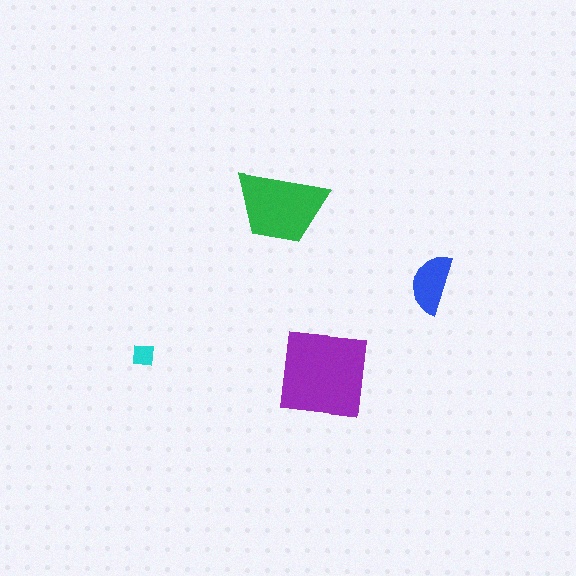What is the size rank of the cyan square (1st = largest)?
4th.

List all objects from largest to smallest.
The purple square, the green trapezoid, the blue semicircle, the cyan square.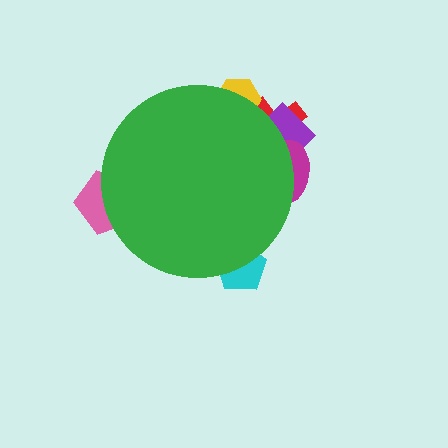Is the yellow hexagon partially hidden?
Yes, the yellow hexagon is partially hidden behind the green circle.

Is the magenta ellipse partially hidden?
Yes, the magenta ellipse is partially hidden behind the green circle.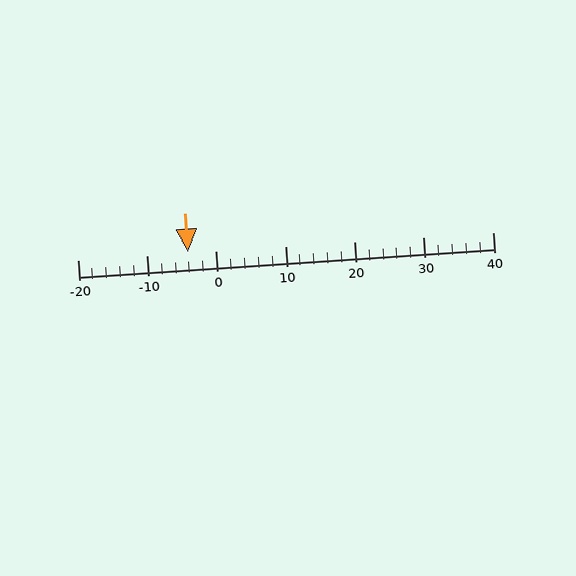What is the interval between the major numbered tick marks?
The major tick marks are spaced 10 units apart.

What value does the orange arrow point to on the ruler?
The orange arrow points to approximately -4.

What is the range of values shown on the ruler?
The ruler shows values from -20 to 40.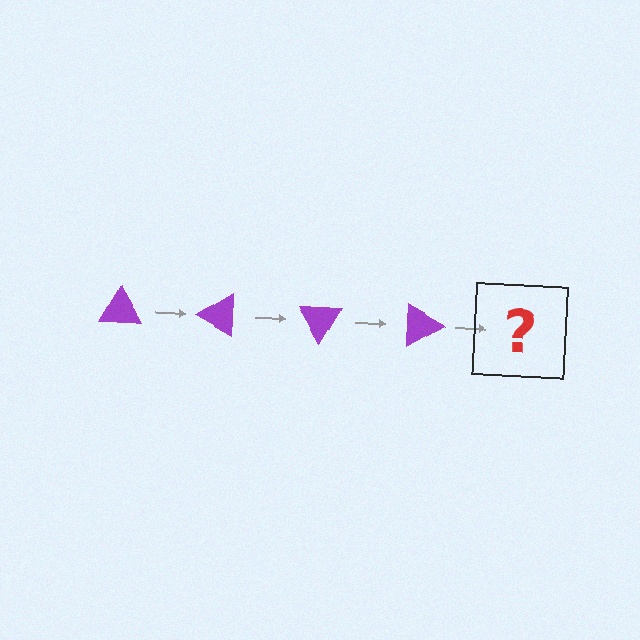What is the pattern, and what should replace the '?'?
The pattern is that the triangle rotates 30 degrees each step. The '?' should be a purple triangle rotated 120 degrees.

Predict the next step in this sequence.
The next step is a purple triangle rotated 120 degrees.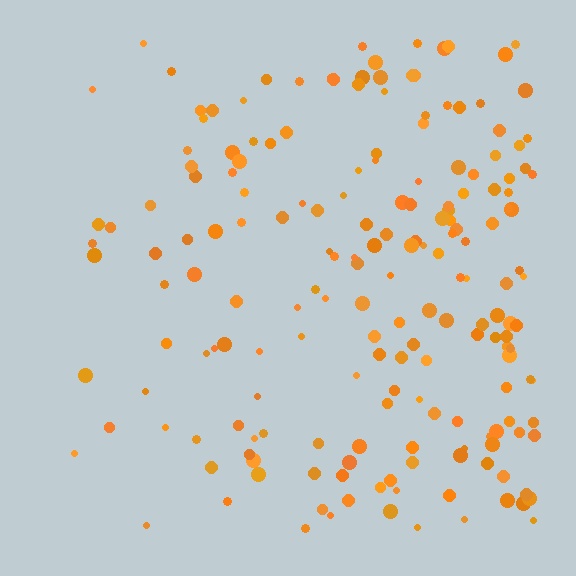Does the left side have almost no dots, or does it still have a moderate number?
Still a moderate number, just noticeably fewer than the right.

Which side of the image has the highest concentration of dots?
The right.